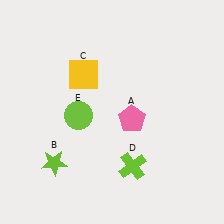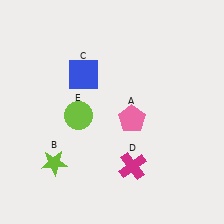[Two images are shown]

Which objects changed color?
C changed from yellow to blue. D changed from lime to magenta.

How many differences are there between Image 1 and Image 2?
There are 2 differences between the two images.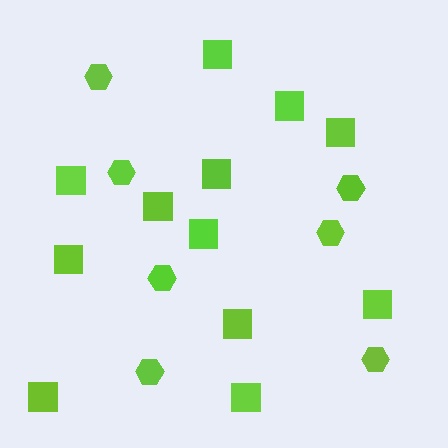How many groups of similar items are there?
There are 2 groups: one group of squares (12) and one group of hexagons (7).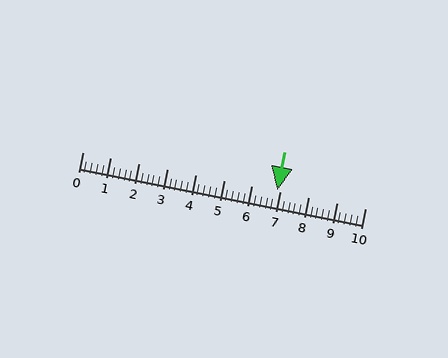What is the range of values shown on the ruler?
The ruler shows values from 0 to 10.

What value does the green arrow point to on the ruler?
The green arrow points to approximately 6.9.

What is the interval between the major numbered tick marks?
The major tick marks are spaced 1 units apart.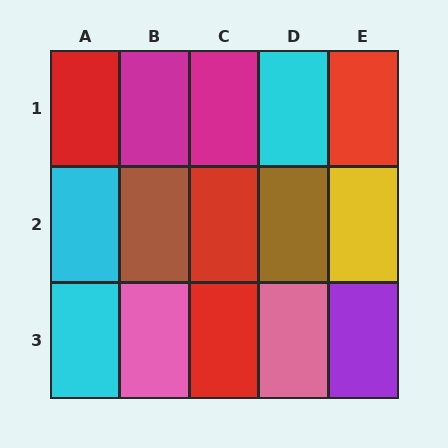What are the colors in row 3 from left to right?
Cyan, pink, red, pink, purple.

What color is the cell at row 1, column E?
Red.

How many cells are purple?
1 cell is purple.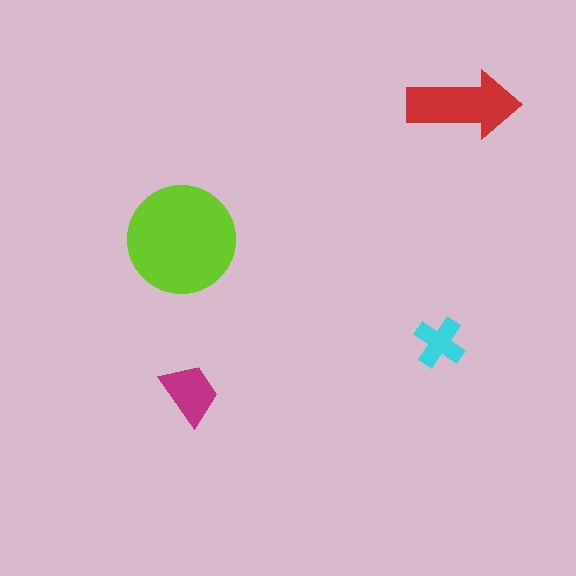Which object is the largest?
The lime circle.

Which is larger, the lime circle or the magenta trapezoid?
The lime circle.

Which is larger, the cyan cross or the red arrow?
The red arrow.